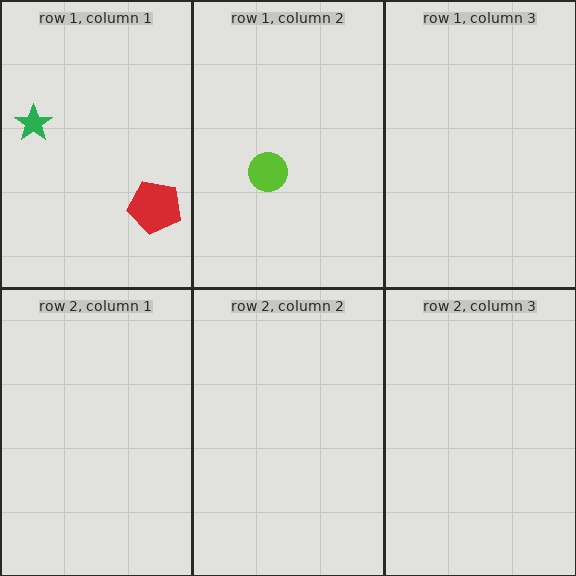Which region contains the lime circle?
The row 1, column 2 region.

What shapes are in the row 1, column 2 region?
The lime circle.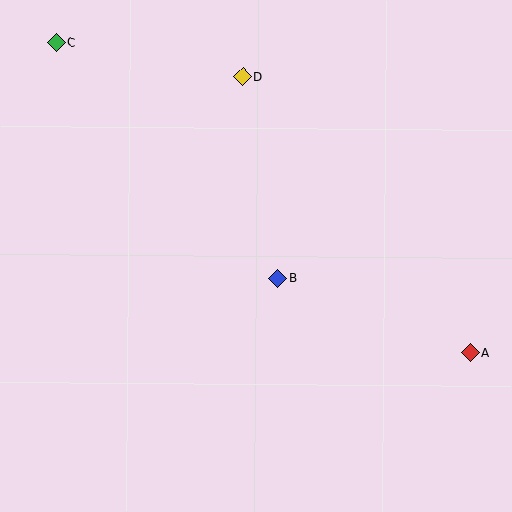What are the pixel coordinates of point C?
Point C is at (56, 43).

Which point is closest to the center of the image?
Point B at (278, 279) is closest to the center.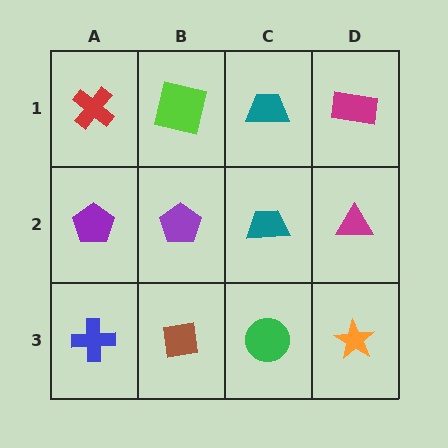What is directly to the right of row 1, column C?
A magenta rectangle.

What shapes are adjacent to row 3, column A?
A purple pentagon (row 2, column A), a brown square (row 3, column B).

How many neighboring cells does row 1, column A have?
2.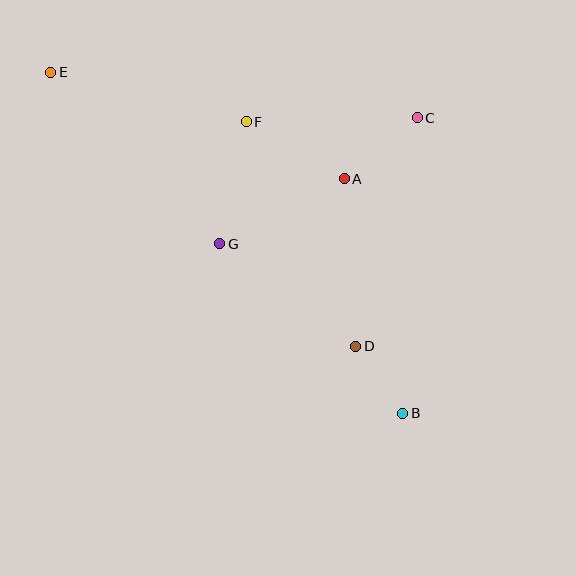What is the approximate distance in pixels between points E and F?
The distance between E and F is approximately 201 pixels.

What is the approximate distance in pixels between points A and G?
The distance between A and G is approximately 140 pixels.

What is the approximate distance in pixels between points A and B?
The distance between A and B is approximately 242 pixels.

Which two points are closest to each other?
Points B and D are closest to each other.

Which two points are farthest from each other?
Points B and E are farthest from each other.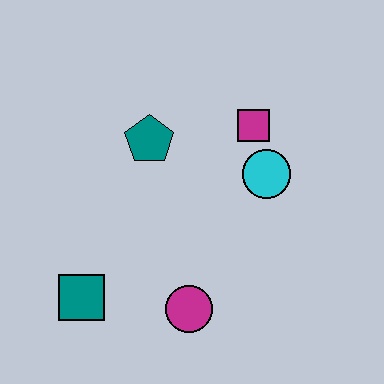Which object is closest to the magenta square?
The cyan circle is closest to the magenta square.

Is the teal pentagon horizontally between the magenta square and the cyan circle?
No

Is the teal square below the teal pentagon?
Yes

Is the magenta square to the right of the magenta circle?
Yes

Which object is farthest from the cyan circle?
The teal square is farthest from the cyan circle.